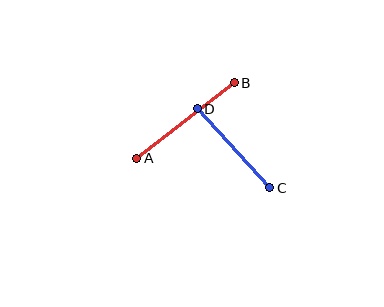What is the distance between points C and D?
The distance is approximately 107 pixels.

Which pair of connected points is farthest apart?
Points A and B are farthest apart.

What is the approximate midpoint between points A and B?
The midpoint is at approximately (186, 120) pixels.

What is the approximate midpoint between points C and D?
The midpoint is at approximately (233, 148) pixels.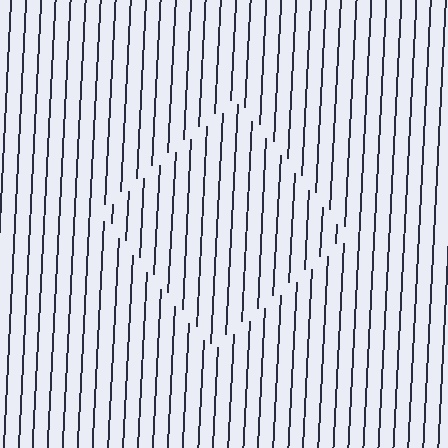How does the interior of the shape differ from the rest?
The interior of the shape contains the same grating, shifted by half a period — the contour is defined by the phase discontinuity where line-ends from the inner and outer gratings abut.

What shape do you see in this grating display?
An illusory square. The interior of the shape contains the same grating, shifted by half a period — the contour is defined by the phase discontinuity where line-ends from the inner and outer gratings abut.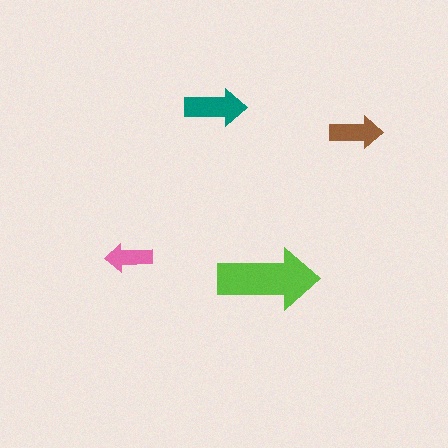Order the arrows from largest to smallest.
the lime one, the teal one, the brown one, the pink one.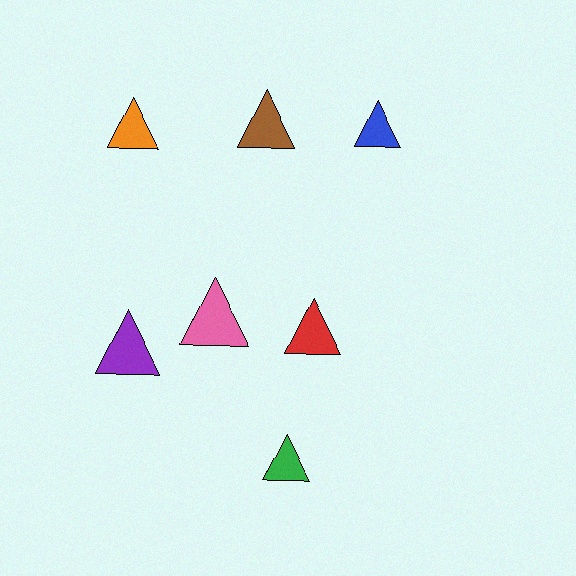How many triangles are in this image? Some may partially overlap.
There are 7 triangles.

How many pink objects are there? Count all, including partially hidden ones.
There is 1 pink object.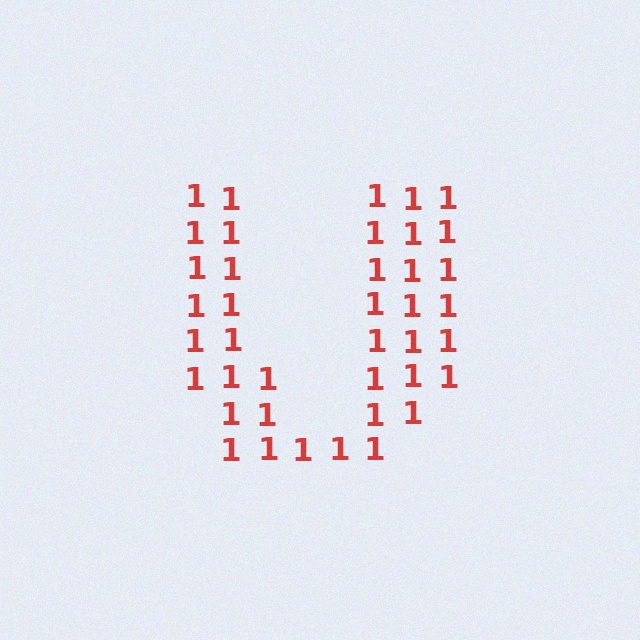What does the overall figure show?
The overall figure shows the letter U.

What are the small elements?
The small elements are digit 1's.